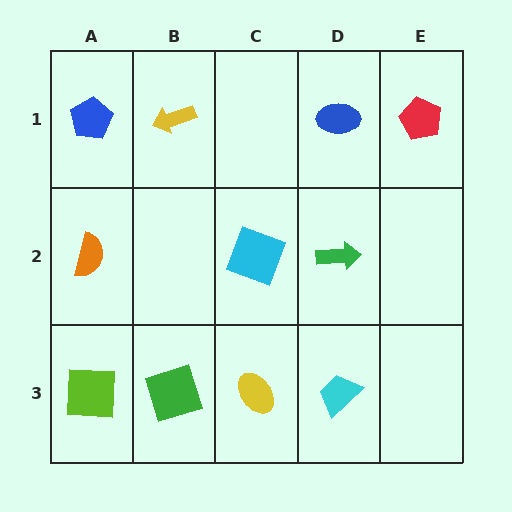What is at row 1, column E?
A red pentagon.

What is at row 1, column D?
A blue ellipse.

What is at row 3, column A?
A lime square.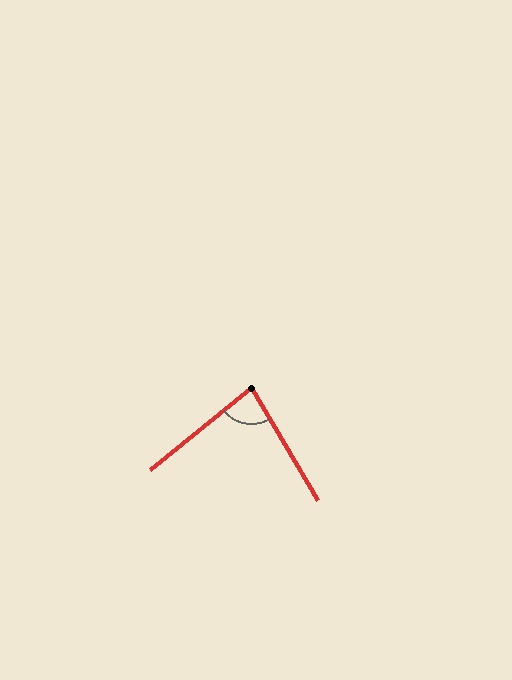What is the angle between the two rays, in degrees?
Approximately 81 degrees.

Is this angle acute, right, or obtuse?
It is acute.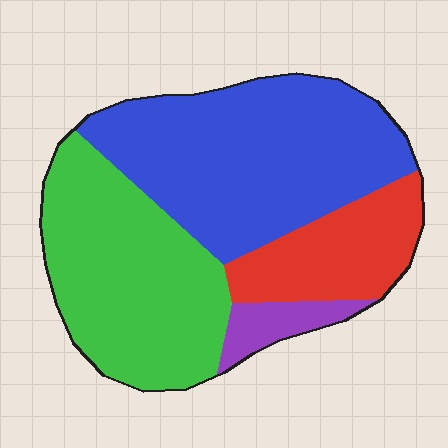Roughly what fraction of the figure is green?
Green covers around 35% of the figure.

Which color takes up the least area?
Purple, at roughly 5%.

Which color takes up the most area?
Blue, at roughly 40%.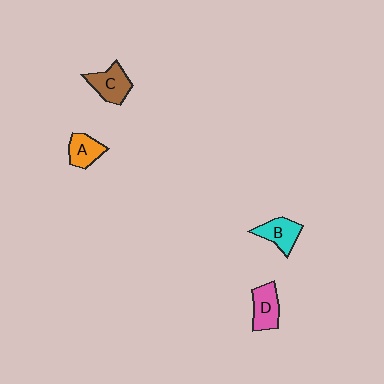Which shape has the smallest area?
Shape A (orange).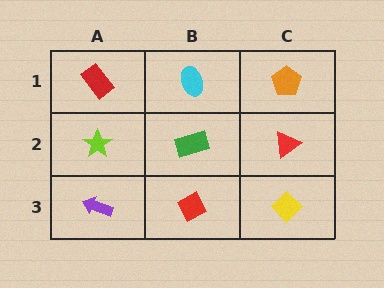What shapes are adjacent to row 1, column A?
A lime star (row 2, column A), a cyan ellipse (row 1, column B).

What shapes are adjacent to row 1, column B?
A green rectangle (row 2, column B), a red rectangle (row 1, column A), an orange pentagon (row 1, column C).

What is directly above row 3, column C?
A red triangle.